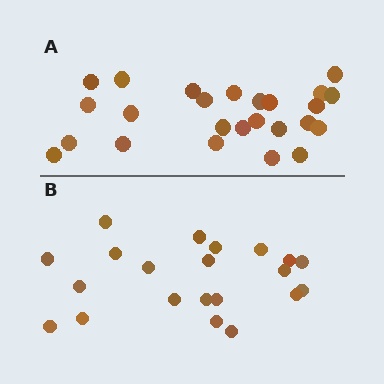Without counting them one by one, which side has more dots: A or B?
Region A (the top region) has more dots.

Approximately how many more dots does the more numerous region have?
Region A has about 4 more dots than region B.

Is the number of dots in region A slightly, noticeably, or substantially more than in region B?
Region A has only slightly more — the two regions are fairly close. The ratio is roughly 1.2 to 1.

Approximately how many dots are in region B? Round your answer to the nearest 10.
About 20 dots. (The exact count is 21, which rounds to 20.)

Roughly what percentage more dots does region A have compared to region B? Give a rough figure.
About 20% more.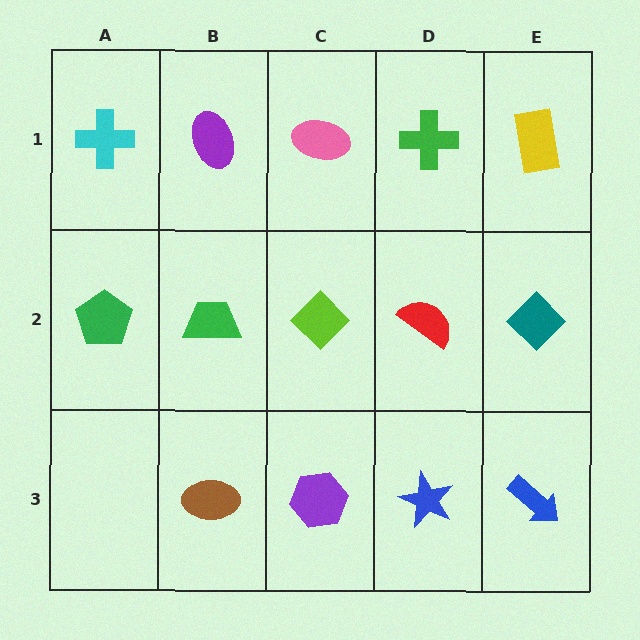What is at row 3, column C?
A purple hexagon.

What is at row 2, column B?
A green trapezoid.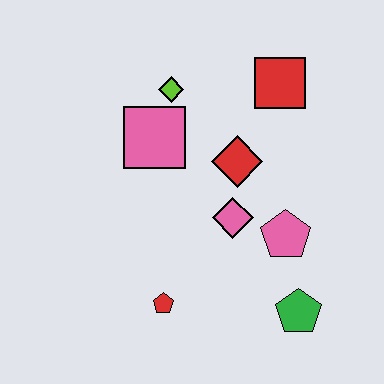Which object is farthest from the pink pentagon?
The lime diamond is farthest from the pink pentagon.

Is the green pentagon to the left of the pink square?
No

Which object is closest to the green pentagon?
The pink pentagon is closest to the green pentagon.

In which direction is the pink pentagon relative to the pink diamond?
The pink pentagon is to the right of the pink diamond.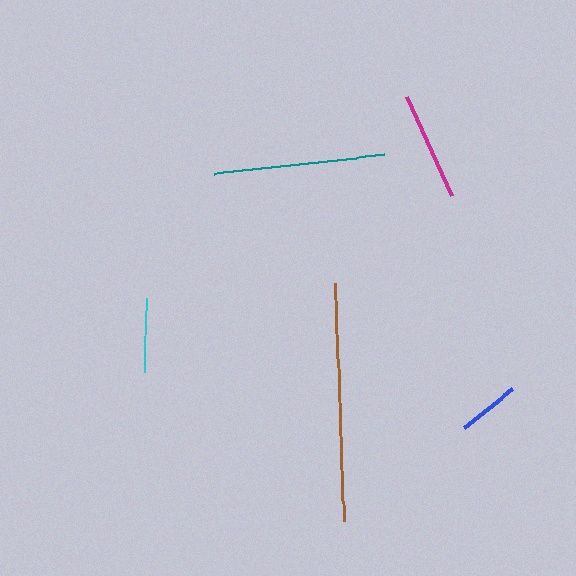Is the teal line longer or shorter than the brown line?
The brown line is longer than the teal line.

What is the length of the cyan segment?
The cyan segment is approximately 74 pixels long.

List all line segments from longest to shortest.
From longest to shortest: brown, teal, magenta, cyan, blue.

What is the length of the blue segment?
The blue segment is approximately 61 pixels long.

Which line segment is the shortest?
The blue line is the shortest at approximately 61 pixels.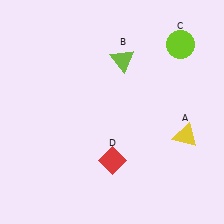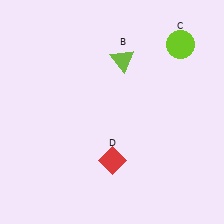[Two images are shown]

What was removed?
The yellow triangle (A) was removed in Image 2.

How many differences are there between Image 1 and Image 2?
There is 1 difference between the two images.